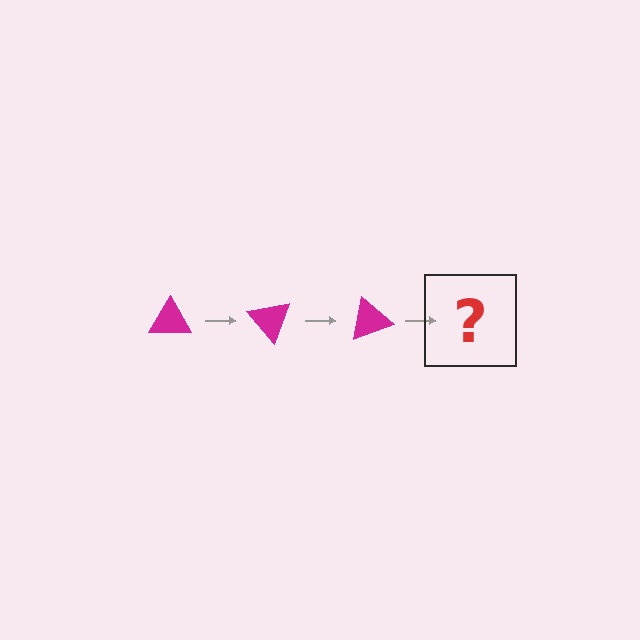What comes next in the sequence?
The next element should be a magenta triangle rotated 150 degrees.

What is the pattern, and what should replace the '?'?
The pattern is that the triangle rotates 50 degrees each step. The '?' should be a magenta triangle rotated 150 degrees.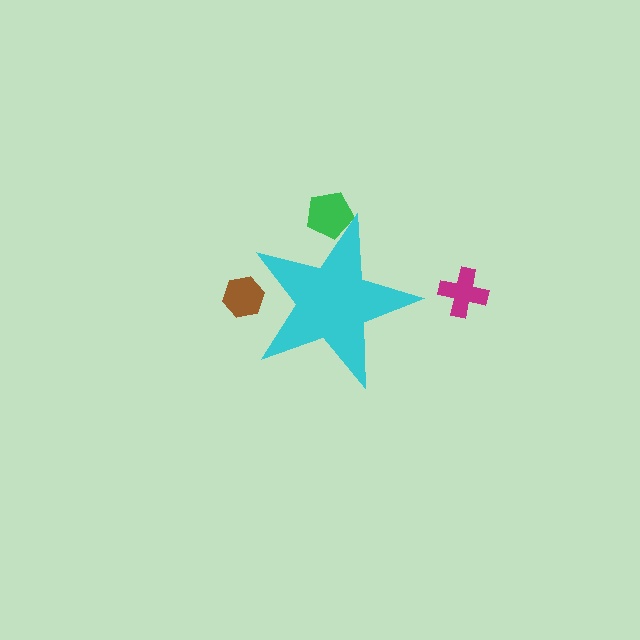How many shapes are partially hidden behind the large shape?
2 shapes are partially hidden.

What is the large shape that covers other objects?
A cyan star.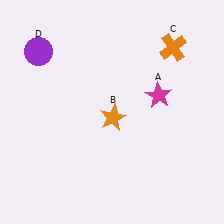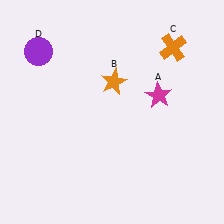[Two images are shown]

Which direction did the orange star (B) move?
The orange star (B) moved up.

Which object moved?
The orange star (B) moved up.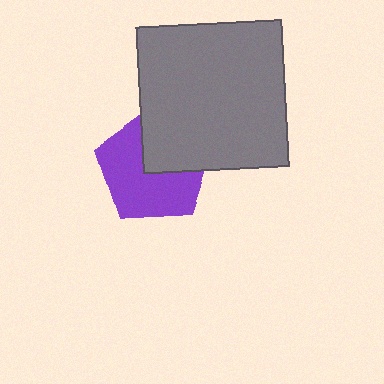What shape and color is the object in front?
The object in front is a gray square.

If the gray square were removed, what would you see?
You would see the complete purple pentagon.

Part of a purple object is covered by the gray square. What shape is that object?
It is a pentagon.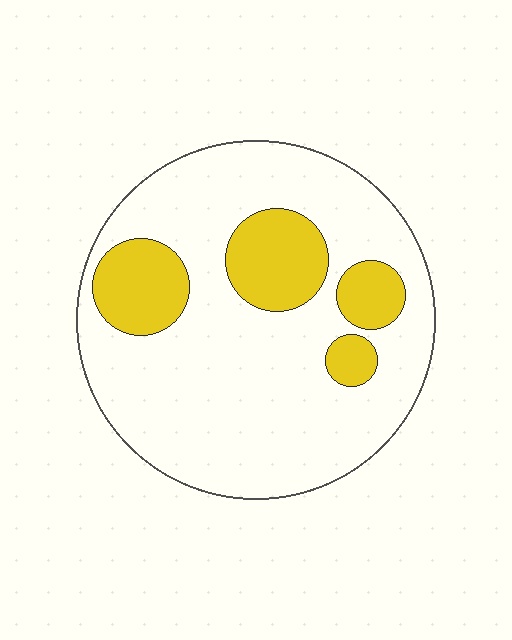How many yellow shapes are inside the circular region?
4.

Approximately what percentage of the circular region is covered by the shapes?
Approximately 20%.